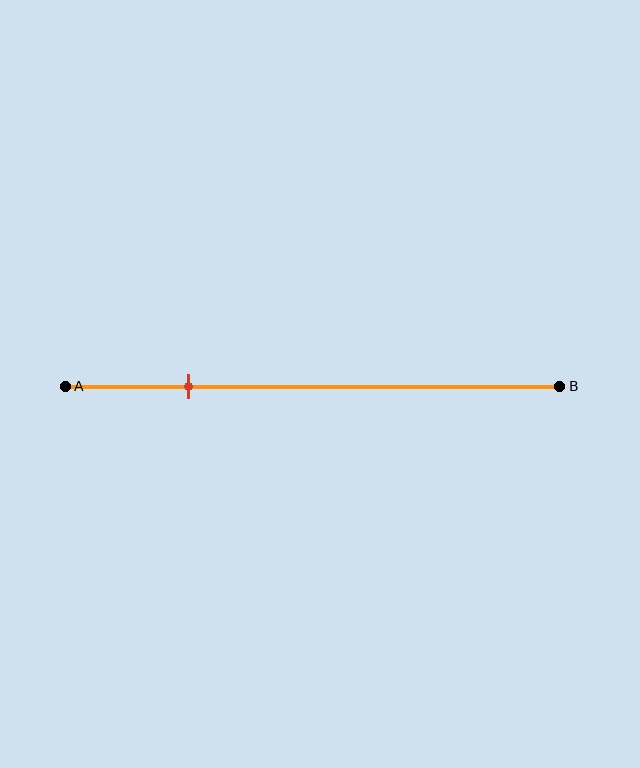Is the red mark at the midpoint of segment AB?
No, the mark is at about 25% from A, not at the 50% midpoint.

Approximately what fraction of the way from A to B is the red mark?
The red mark is approximately 25% of the way from A to B.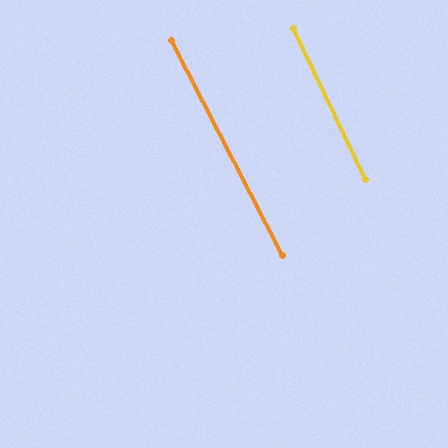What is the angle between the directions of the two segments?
Approximately 2 degrees.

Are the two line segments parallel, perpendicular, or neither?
Parallel — their directions differ by only 1.8°.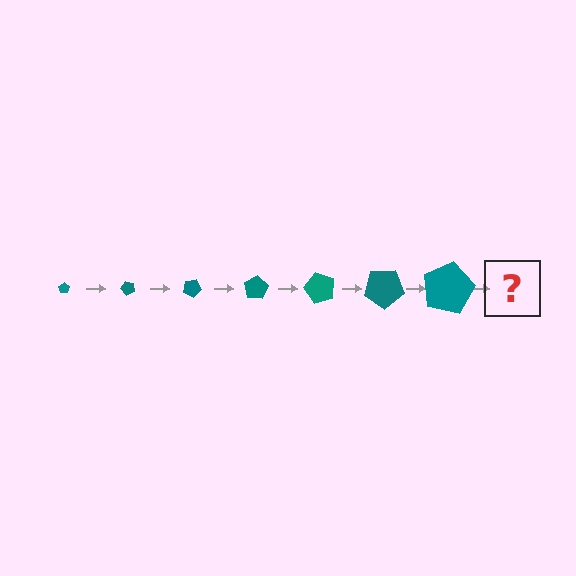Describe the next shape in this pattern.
It should be a pentagon, larger than the previous one and rotated 350 degrees from the start.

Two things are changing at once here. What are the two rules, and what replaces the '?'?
The two rules are that the pentagon grows larger each step and it rotates 50 degrees each step. The '?' should be a pentagon, larger than the previous one and rotated 350 degrees from the start.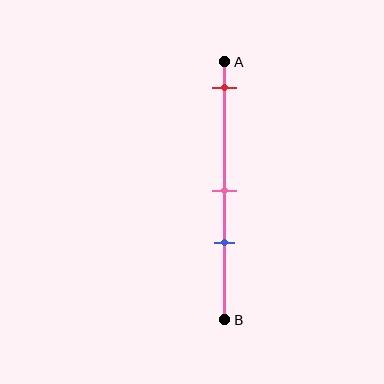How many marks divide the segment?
There are 3 marks dividing the segment.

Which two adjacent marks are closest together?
The pink and blue marks are the closest adjacent pair.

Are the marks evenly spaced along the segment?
No, the marks are not evenly spaced.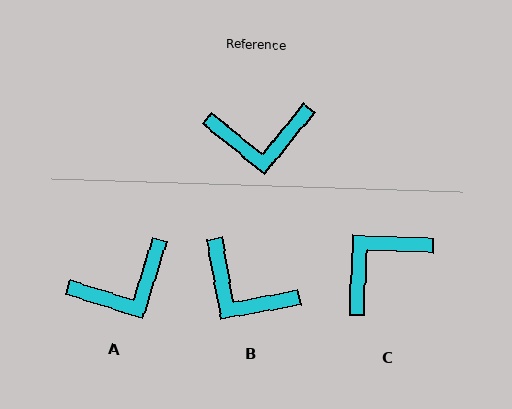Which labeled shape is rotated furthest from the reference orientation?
C, about 143 degrees away.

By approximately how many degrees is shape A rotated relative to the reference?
Approximately 22 degrees counter-clockwise.